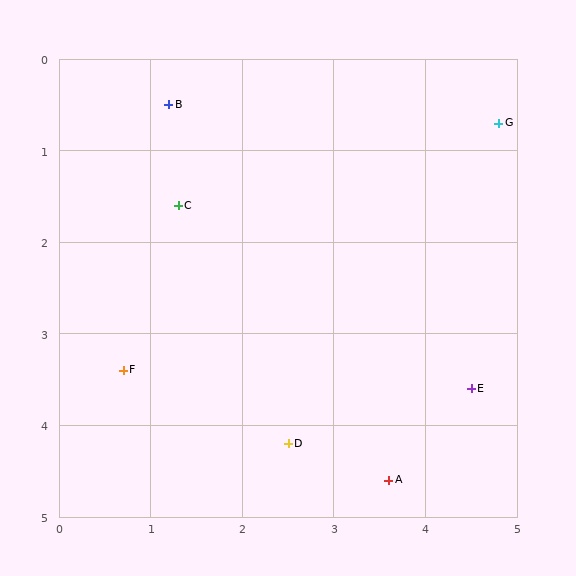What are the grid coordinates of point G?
Point G is at approximately (4.8, 0.7).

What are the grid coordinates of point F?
Point F is at approximately (0.7, 3.4).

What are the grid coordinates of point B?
Point B is at approximately (1.2, 0.5).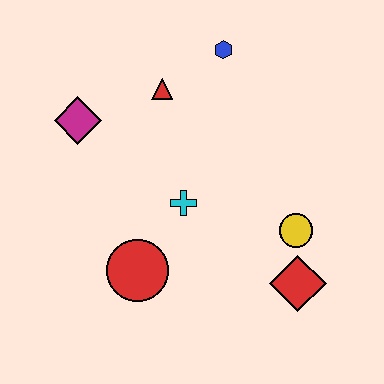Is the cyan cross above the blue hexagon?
No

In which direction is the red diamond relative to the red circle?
The red diamond is to the right of the red circle.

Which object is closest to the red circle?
The cyan cross is closest to the red circle.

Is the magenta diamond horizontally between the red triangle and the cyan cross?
No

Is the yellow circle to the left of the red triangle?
No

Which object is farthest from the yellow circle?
The magenta diamond is farthest from the yellow circle.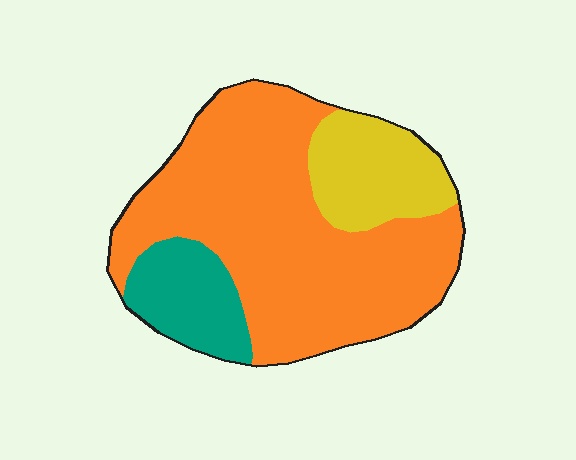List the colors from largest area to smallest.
From largest to smallest: orange, yellow, teal.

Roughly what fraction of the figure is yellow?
Yellow takes up about one sixth (1/6) of the figure.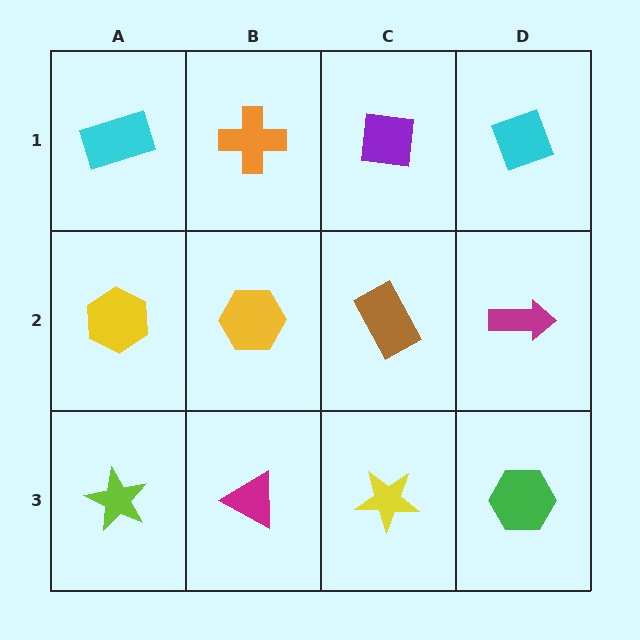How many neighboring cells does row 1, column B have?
3.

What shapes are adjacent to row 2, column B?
An orange cross (row 1, column B), a magenta triangle (row 3, column B), a yellow hexagon (row 2, column A), a brown rectangle (row 2, column C).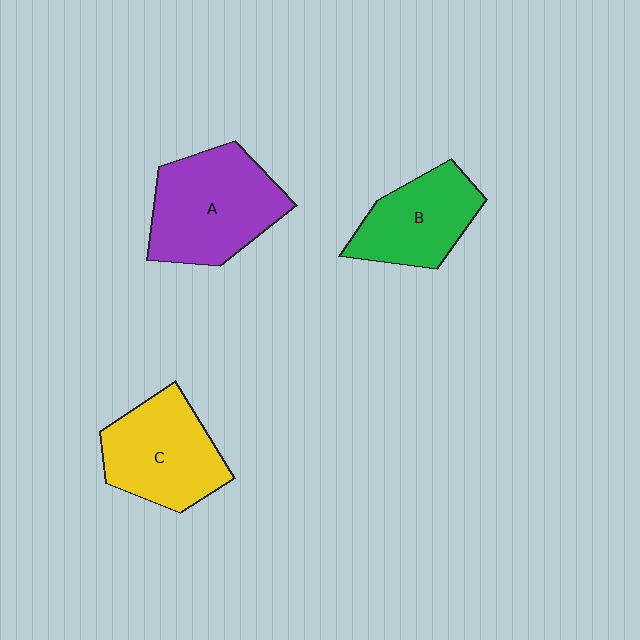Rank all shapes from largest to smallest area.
From largest to smallest: A (purple), C (yellow), B (green).